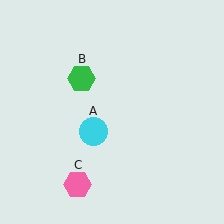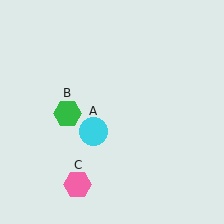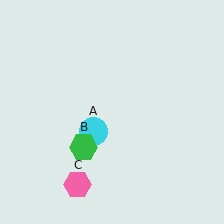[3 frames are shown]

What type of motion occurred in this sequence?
The green hexagon (object B) rotated counterclockwise around the center of the scene.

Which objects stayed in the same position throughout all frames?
Cyan circle (object A) and pink hexagon (object C) remained stationary.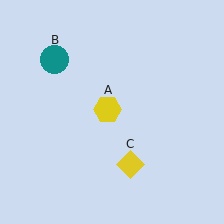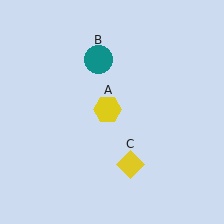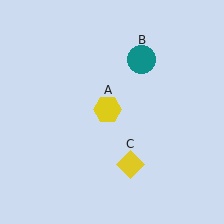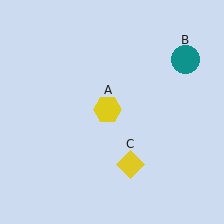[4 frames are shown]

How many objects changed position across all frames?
1 object changed position: teal circle (object B).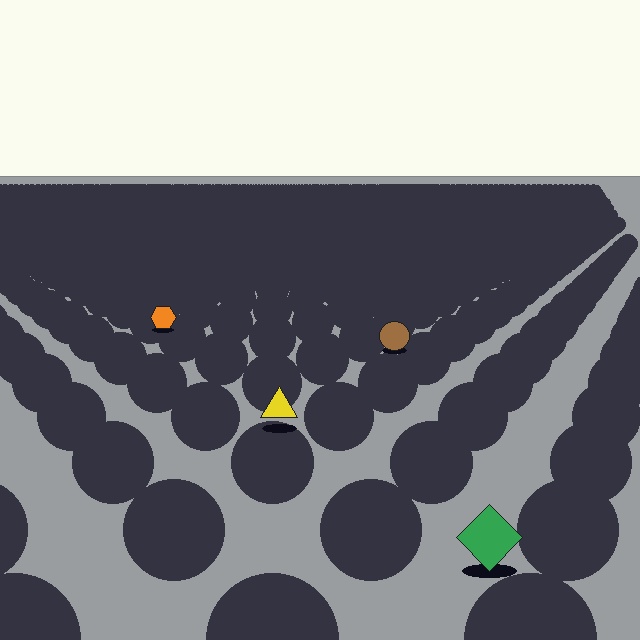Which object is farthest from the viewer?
The orange hexagon is farthest from the viewer. It appears smaller and the ground texture around it is denser.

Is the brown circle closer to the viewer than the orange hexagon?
Yes. The brown circle is closer — you can tell from the texture gradient: the ground texture is coarser near it.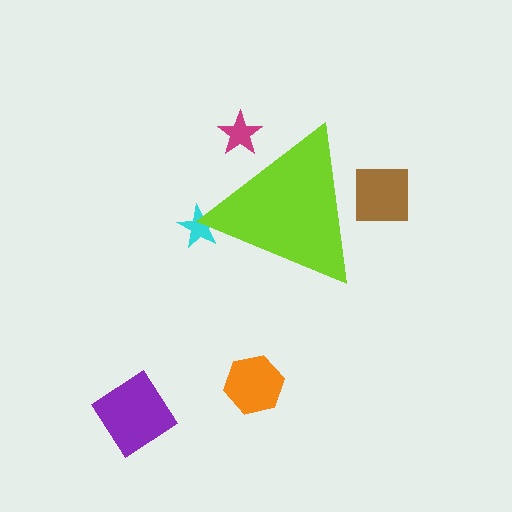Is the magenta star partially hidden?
Yes, the magenta star is partially hidden behind the lime triangle.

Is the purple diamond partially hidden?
No, the purple diamond is fully visible.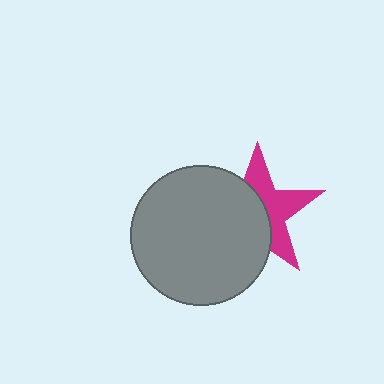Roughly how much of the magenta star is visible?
About half of it is visible (roughly 46%).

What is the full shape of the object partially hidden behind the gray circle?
The partially hidden object is a magenta star.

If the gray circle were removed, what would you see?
You would see the complete magenta star.